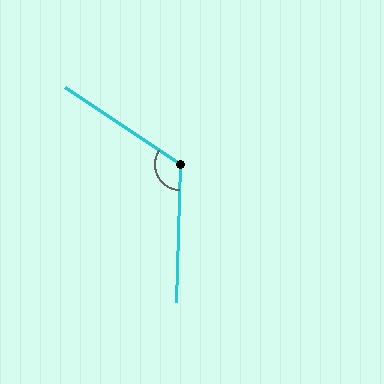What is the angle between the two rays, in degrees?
Approximately 122 degrees.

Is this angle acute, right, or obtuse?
It is obtuse.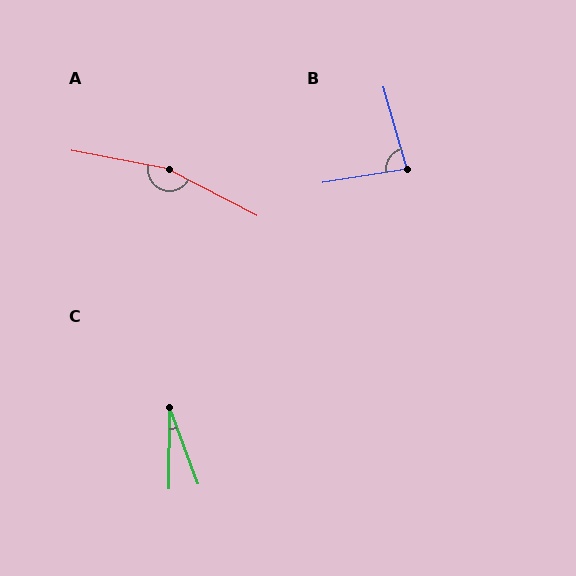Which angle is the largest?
A, at approximately 163 degrees.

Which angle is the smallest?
C, at approximately 21 degrees.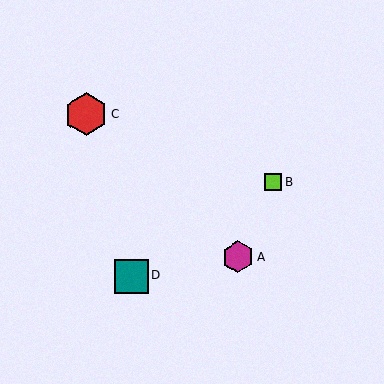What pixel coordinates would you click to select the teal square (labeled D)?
Click at (132, 276) to select the teal square D.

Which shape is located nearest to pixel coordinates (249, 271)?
The magenta hexagon (labeled A) at (238, 257) is nearest to that location.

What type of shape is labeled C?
Shape C is a red hexagon.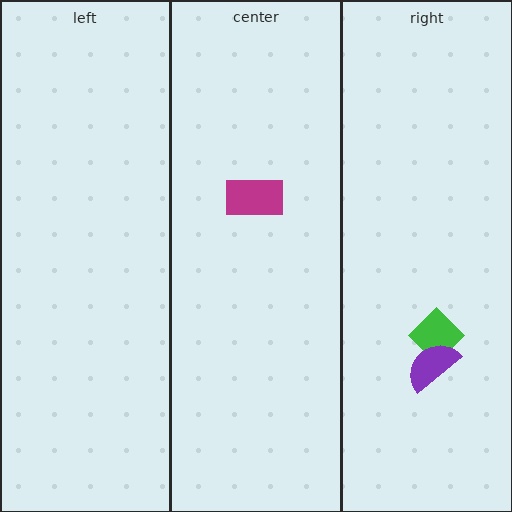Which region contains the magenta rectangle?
The center region.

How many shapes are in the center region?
1.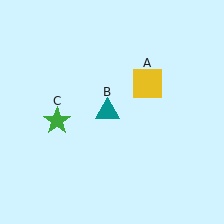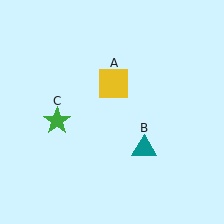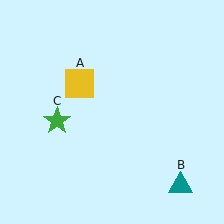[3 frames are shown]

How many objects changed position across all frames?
2 objects changed position: yellow square (object A), teal triangle (object B).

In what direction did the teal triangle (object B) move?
The teal triangle (object B) moved down and to the right.